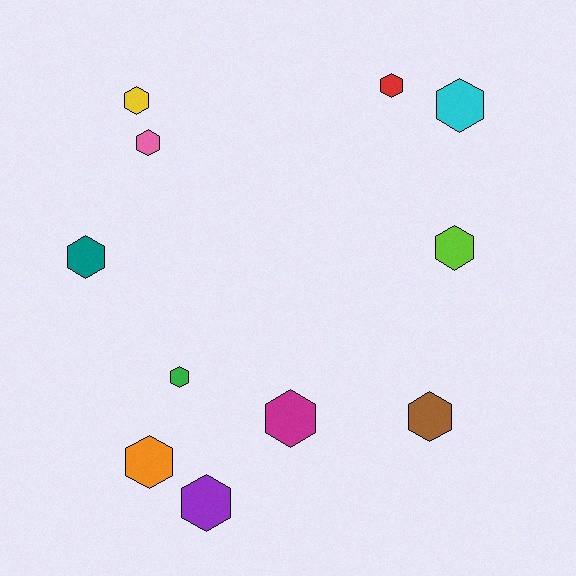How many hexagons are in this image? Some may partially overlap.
There are 11 hexagons.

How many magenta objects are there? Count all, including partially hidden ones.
There is 1 magenta object.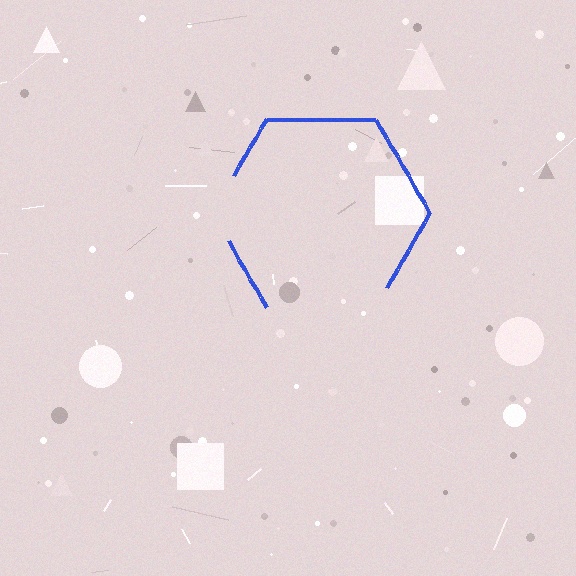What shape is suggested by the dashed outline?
The dashed outline suggests a hexagon.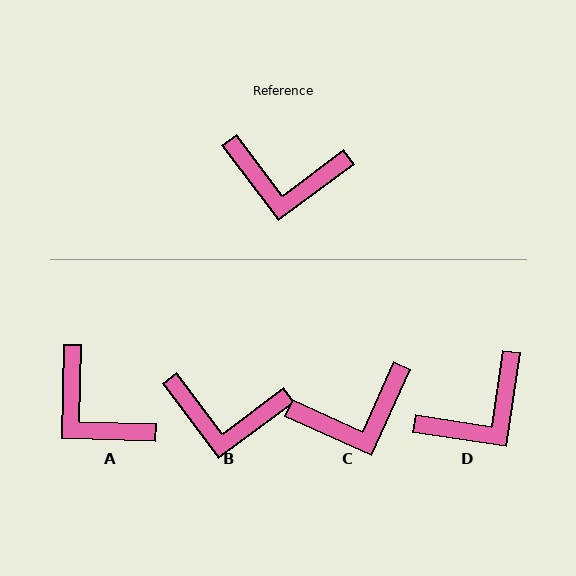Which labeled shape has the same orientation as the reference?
B.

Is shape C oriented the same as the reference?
No, it is off by about 29 degrees.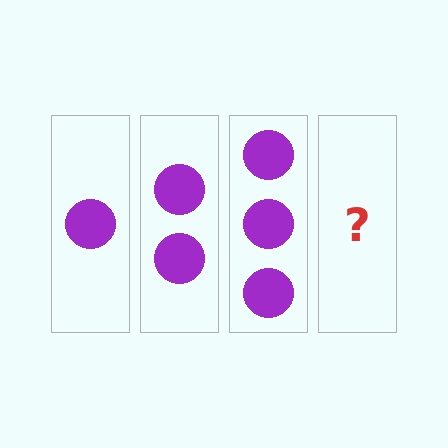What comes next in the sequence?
The next element should be 4 circles.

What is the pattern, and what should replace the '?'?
The pattern is that each step adds one more circle. The '?' should be 4 circles.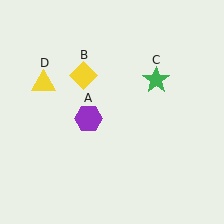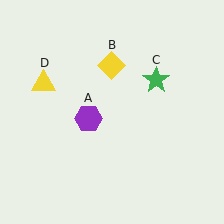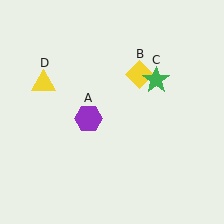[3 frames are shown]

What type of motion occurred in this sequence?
The yellow diamond (object B) rotated clockwise around the center of the scene.